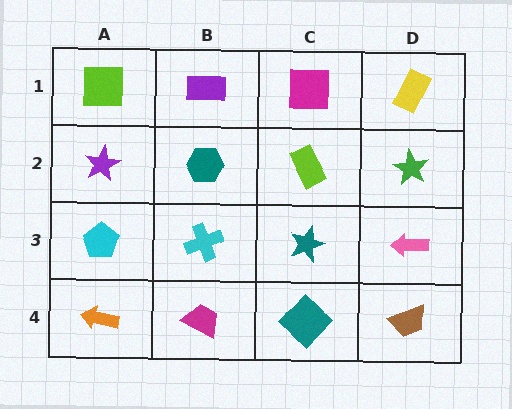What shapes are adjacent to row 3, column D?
A green star (row 2, column D), a brown trapezoid (row 4, column D), a teal star (row 3, column C).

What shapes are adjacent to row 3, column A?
A purple star (row 2, column A), an orange arrow (row 4, column A), a cyan cross (row 3, column B).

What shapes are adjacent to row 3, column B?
A teal hexagon (row 2, column B), a magenta trapezoid (row 4, column B), a cyan pentagon (row 3, column A), a teal star (row 3, column C).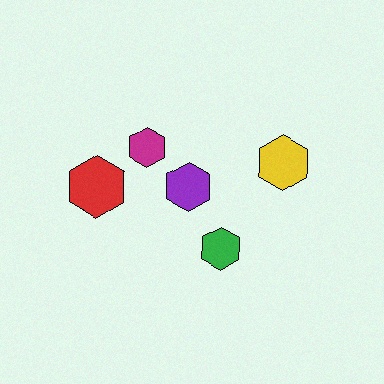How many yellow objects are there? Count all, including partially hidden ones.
There is 1 yellow object.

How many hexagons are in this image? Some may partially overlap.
There are 5 hexagons.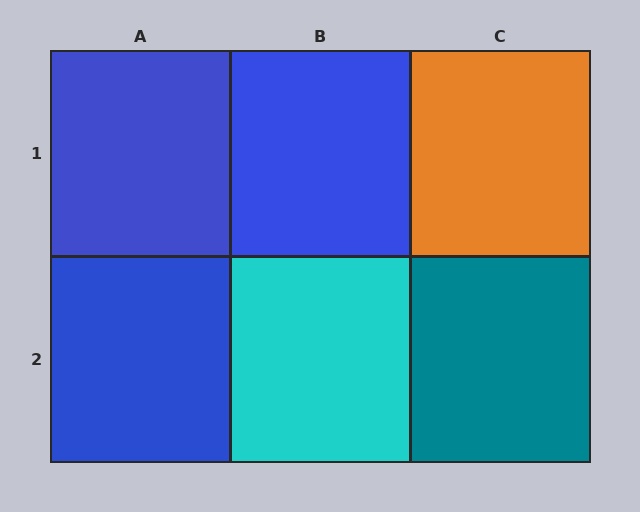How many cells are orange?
1 cell is orange.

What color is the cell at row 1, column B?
Blue.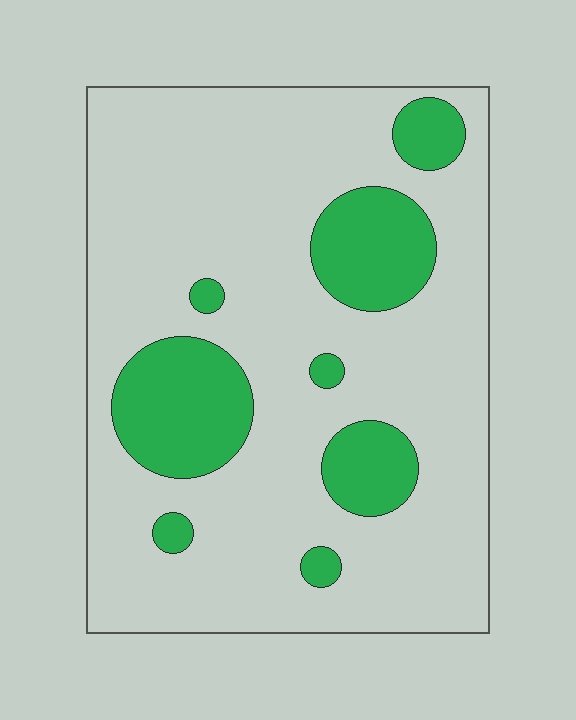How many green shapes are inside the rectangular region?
8.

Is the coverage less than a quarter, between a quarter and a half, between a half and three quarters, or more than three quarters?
Less than a quarter.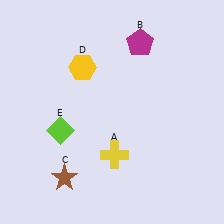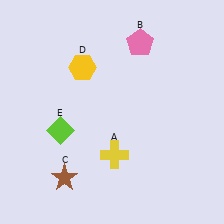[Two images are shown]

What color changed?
The pentagon (B) changed from magenta in Image 1 to pink in Image 2.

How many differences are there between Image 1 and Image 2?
There is 1 difference between the two images.